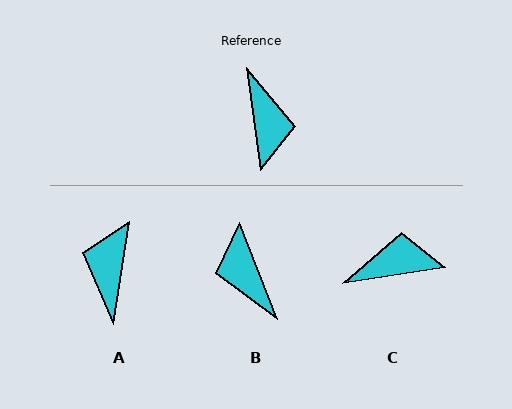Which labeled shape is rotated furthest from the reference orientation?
B, about 166 degrees away.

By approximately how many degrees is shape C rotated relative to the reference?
Approximately 91 degrees counter-clockwise.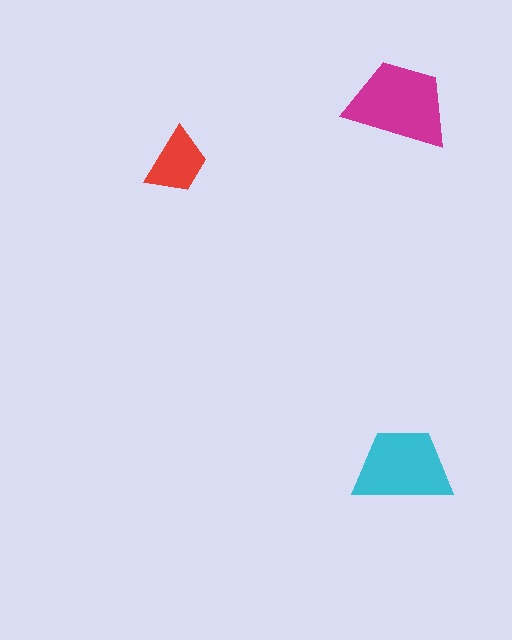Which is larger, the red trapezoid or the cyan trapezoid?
The cyan one.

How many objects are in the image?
There are 3 objects in the image.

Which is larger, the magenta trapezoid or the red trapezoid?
The magenta one.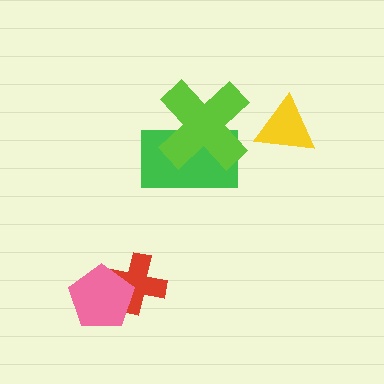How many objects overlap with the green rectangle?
1 object overlaps with the green rectangle.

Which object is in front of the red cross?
The pink pentagon is in front of the red cross.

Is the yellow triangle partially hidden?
No, no other shape covers it.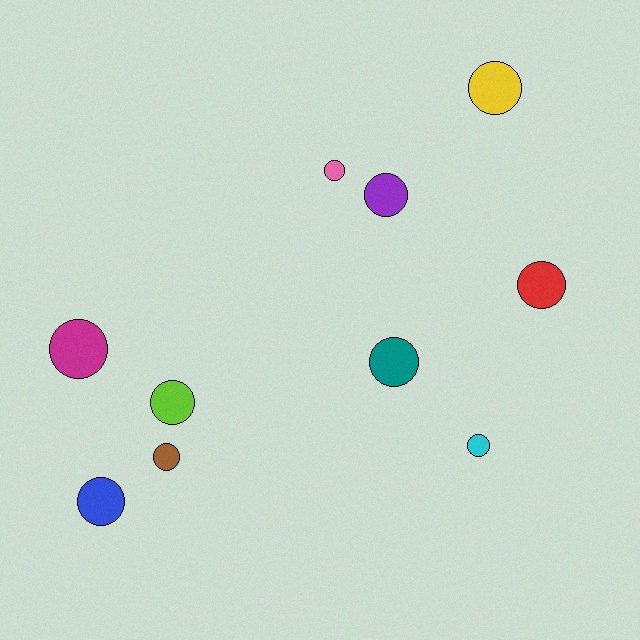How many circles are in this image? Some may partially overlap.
There are 10 circles.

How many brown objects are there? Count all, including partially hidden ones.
There is 1 brown object.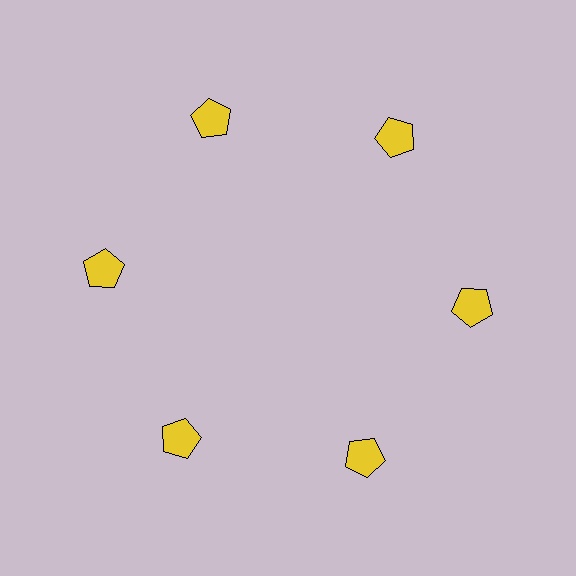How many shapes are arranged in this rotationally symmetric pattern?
There are 6 shapes, arranged in 6 groups of 1.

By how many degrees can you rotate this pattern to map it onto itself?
The pattern maps onto itself every 60 degrees of rotation.